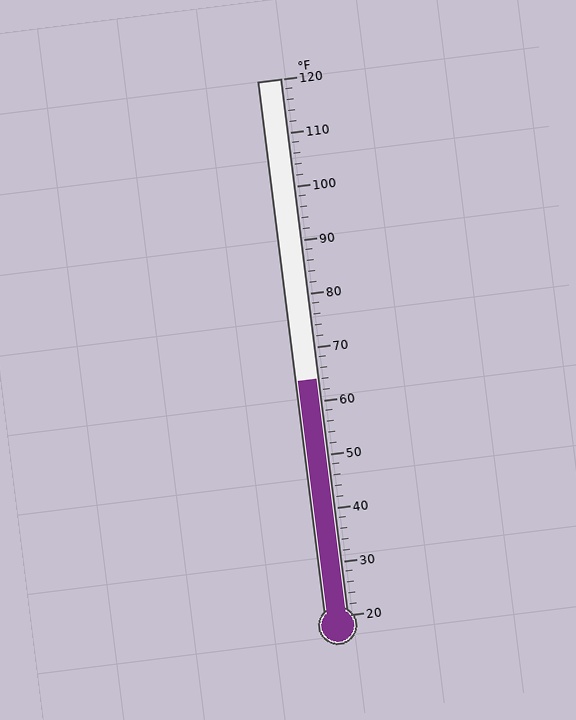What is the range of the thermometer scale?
The thermometer scale ranges from 20°F to 120°F.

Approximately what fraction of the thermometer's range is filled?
The thermometer is filled to approximately 45% of its range.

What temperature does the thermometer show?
The thermometer shows approximately 64°F.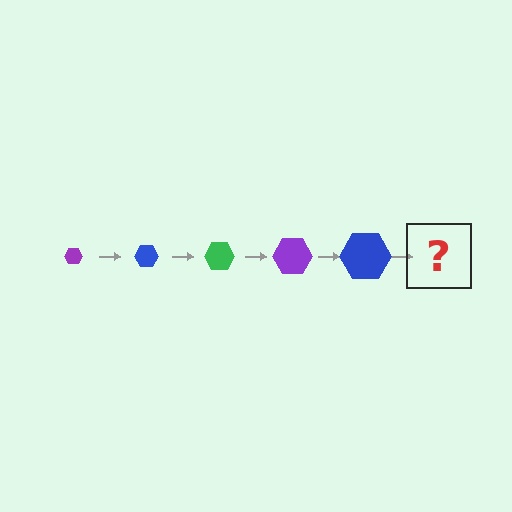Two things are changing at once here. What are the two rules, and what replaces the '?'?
The two rules are that the hexagon grows larger each step and the color cycles through purple, blue, and green. The '?' should be a green hexagon, larger than the previous one.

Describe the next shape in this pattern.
It should be a green hexagon, larger than the previous one.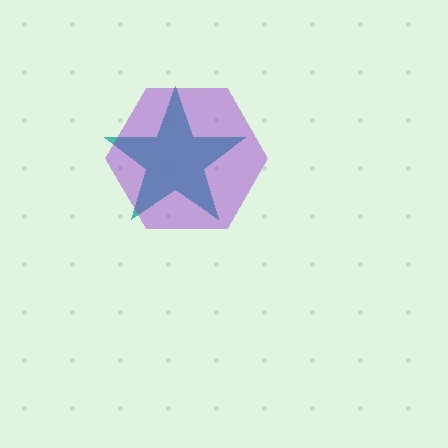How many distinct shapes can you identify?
There are 2 distinct shapes: a teal star, a purple hexagon.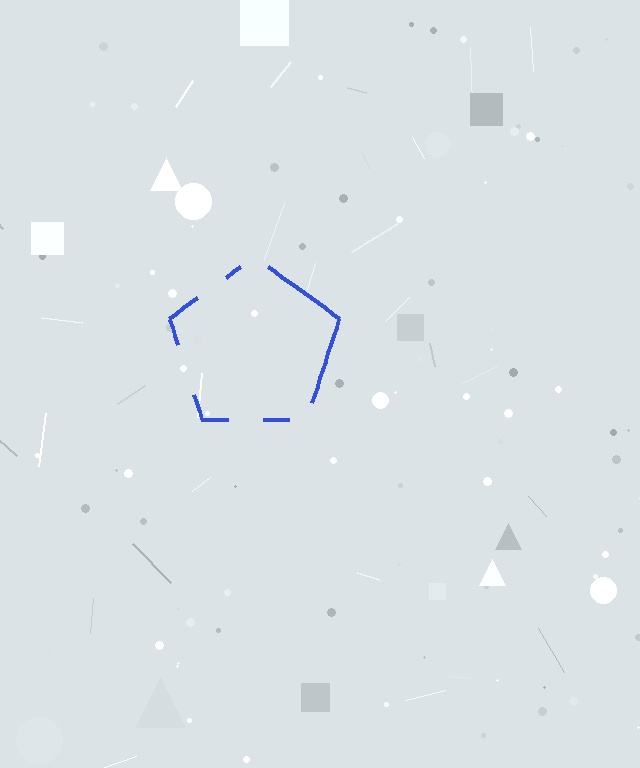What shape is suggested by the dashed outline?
The dashed outline suggests a pentagon.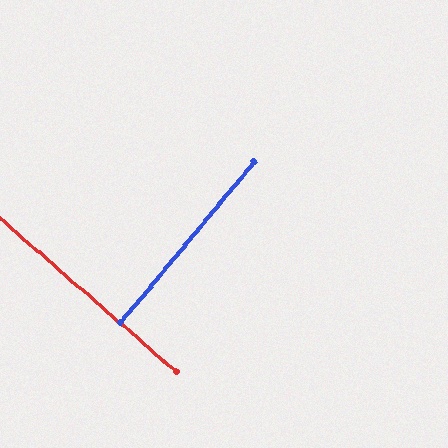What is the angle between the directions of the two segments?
Approximately 89 degrees.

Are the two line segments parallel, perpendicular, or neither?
Perpendicular — they meet at approximately 89°.